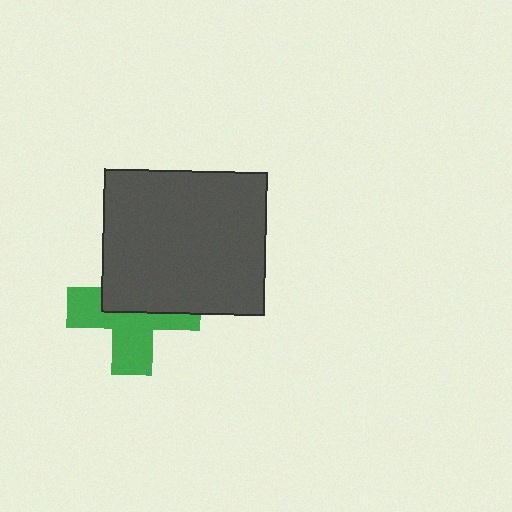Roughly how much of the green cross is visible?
About half of it is visible (roughly 53%).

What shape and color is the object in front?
The object in front is a dark gray rectangle.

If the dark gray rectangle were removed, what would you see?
You would see the complete green cross.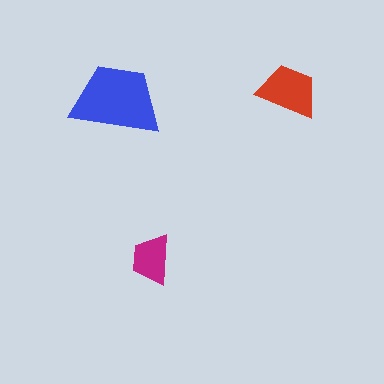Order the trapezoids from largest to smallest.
the blue one, the red one, the magenta one.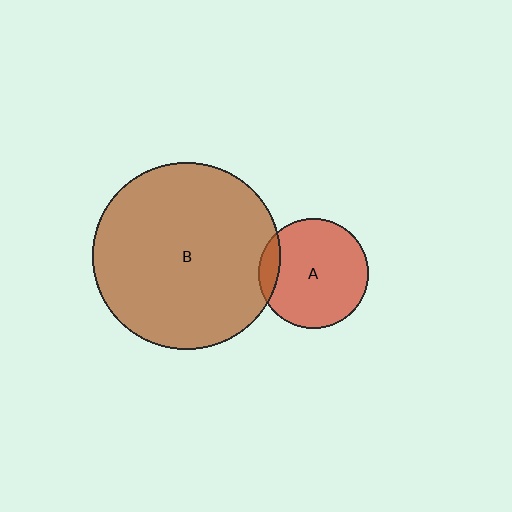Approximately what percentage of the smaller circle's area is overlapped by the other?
Approximately 10%.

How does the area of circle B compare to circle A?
Approximately 2.9 times.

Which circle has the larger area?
Circle B (brown).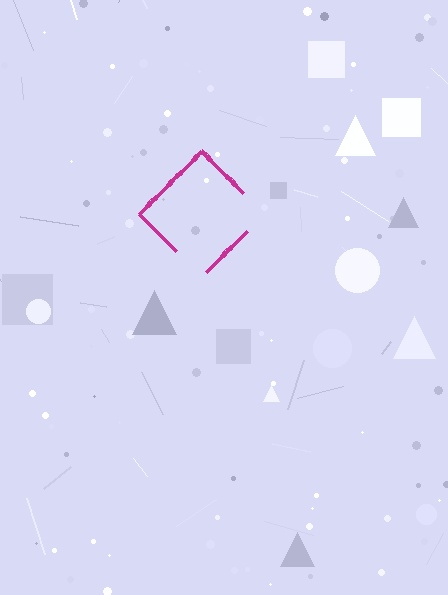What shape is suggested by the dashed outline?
The dashed outline suggests a diamond.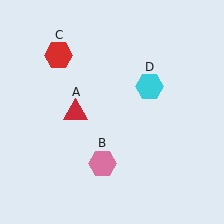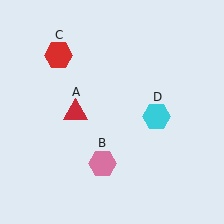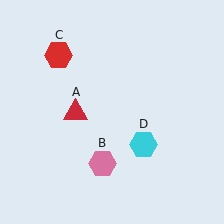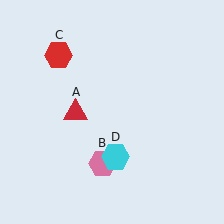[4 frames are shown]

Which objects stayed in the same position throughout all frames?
Red triangle (object A) and pink hexagon (object B) and red hexagon (object C) remained stationary.